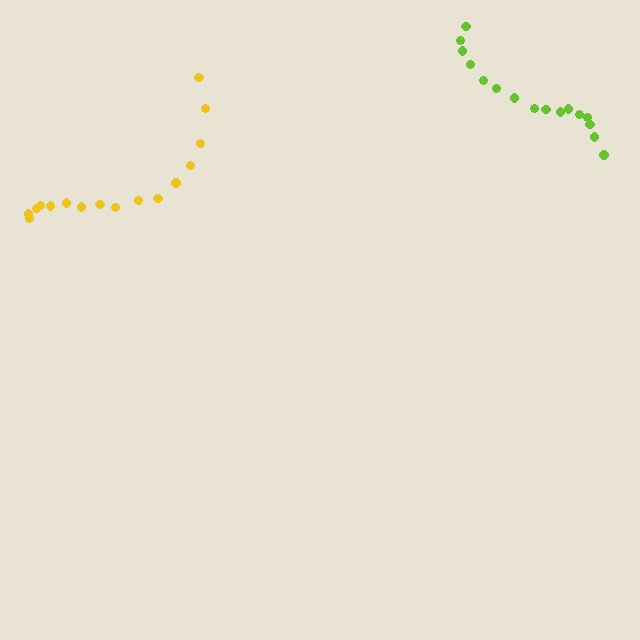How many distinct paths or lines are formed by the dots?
There are 2 distinct paths.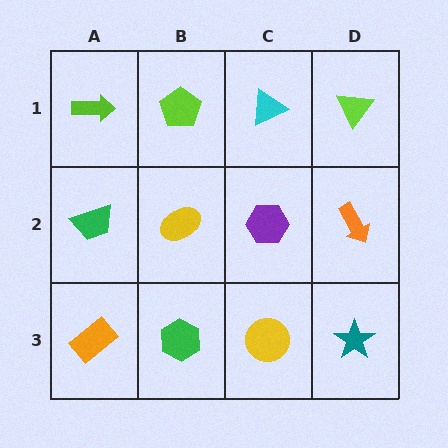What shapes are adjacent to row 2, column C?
A cyan triangle (row 1, column C), a yellow circle (row 3, column C), a yellow ellipse (row 2, column B), an orange arrow (row 2, column D).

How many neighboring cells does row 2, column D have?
3.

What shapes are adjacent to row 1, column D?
An orange arrow (row 2, column D), a cyan triangle (row 1, column C).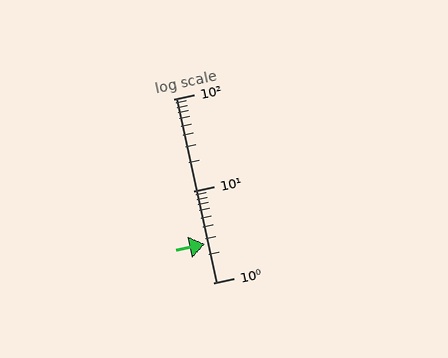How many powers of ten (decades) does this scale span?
The scale spans 2 decades, from 1 to 100.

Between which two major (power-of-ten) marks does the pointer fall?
The pointer is between 1 and 10.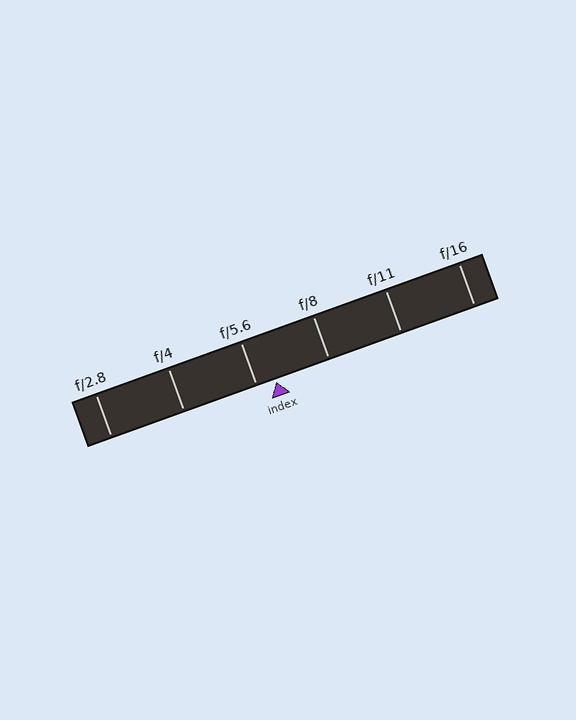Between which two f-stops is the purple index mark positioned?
The index mark is between f/5.6 and f/8.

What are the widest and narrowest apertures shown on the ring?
The widest aperture shown is f/2.8 and the narrowest is f/16.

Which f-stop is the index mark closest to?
The index mark is closest to f/5.6.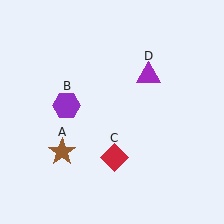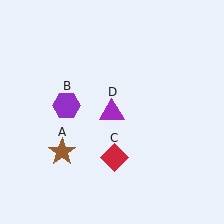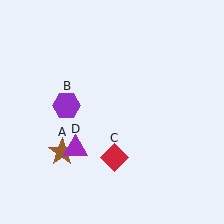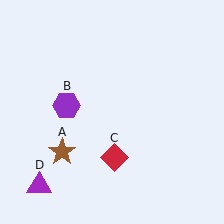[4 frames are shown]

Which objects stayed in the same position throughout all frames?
Brown star (object A) and purple hexagon (object B) and red diamond (object C) remained stationary.